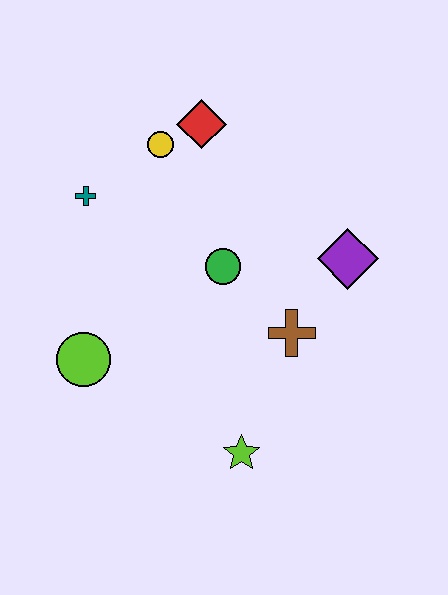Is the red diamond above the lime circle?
Yes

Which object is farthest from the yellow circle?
The lime star is farthest from the yellow circle.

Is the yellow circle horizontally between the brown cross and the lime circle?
Yes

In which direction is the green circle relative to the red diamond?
The green circle is below the red diamond.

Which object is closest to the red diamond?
The yellow circle is closest to the red diamond.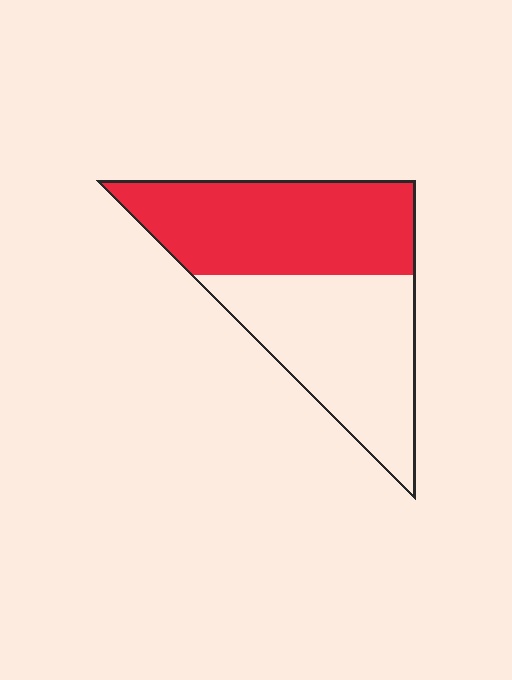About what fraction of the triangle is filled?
About one half (1/2).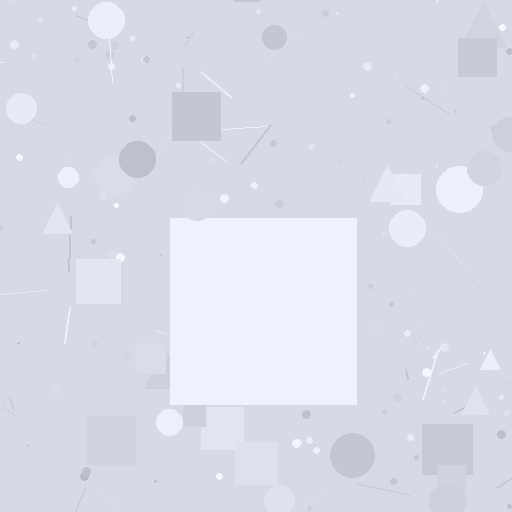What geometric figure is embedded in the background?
A square is embedded in the background.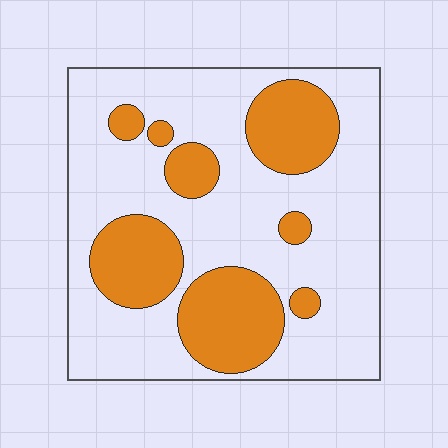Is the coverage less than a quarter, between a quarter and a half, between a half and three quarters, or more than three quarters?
Between a quarter and a half.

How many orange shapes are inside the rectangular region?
8.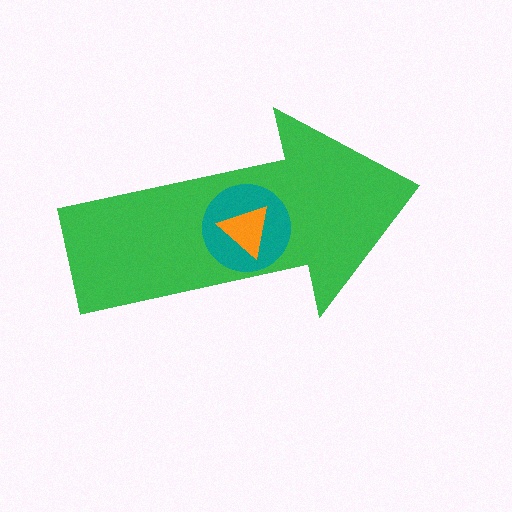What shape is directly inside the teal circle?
The orange triangle.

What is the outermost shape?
The green arrow.